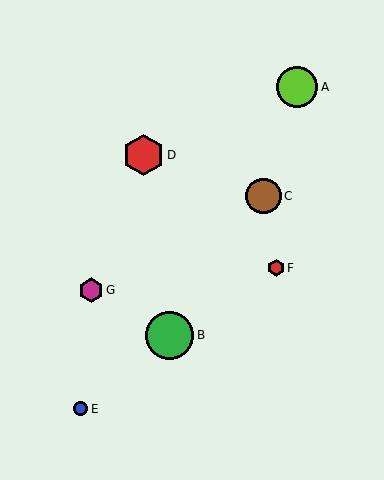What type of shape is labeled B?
Shape B is a green circle.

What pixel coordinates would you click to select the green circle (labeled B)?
Click at (169, 335) to select the green circle B.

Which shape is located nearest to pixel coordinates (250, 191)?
The brown circle (labeled C) at (263, 196) is nearest to that location.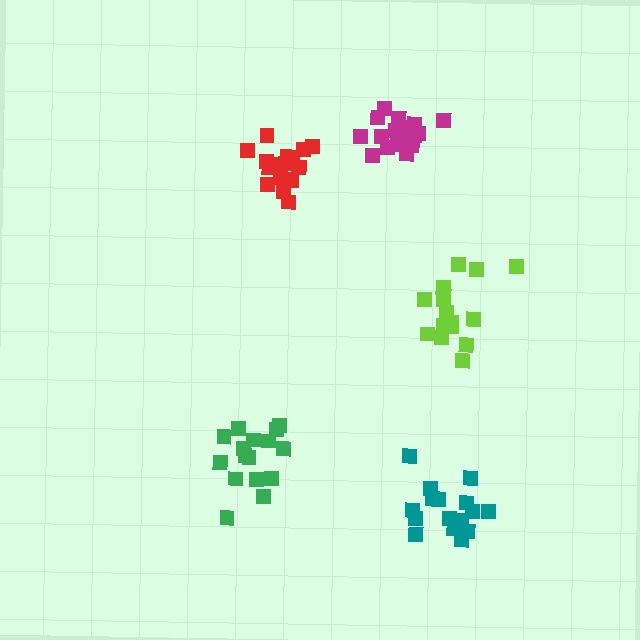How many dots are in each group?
Group 1: 16 dots, Group 2: 16 dots, Group 3: 18 dots, Group 4: 16 dots, Group 5: 16 dots (82 total).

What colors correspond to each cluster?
The clusters are colored: lime, green, magenta, red, teal.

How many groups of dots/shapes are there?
There are 5 groups.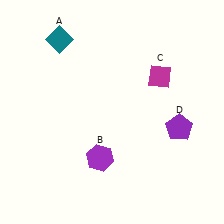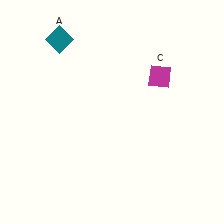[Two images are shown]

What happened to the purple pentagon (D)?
The purple pentagon (D) was removed in Image 2. It was in the bottom-right area of Image 1.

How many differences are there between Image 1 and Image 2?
There are 2 differences between the two images.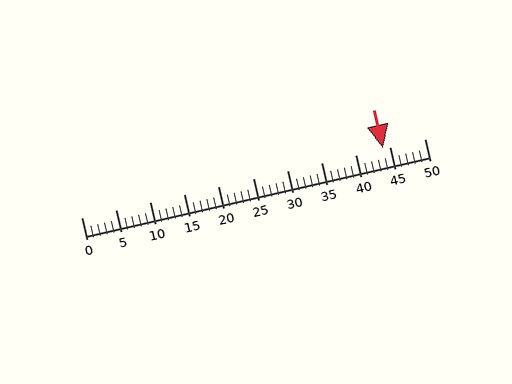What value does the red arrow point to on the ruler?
The red arrow points to approximately 44.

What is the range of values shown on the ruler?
The ruler shows values from 0 to 50.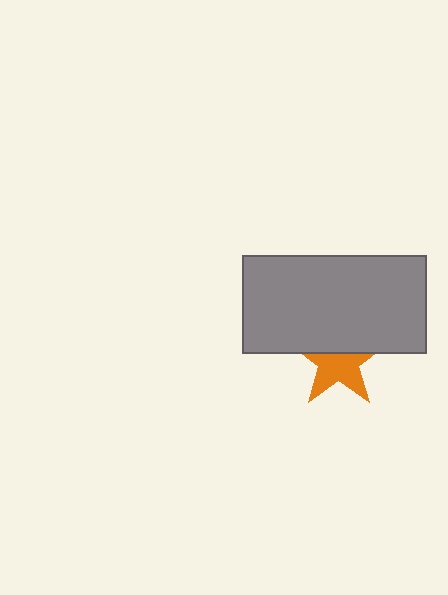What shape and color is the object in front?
The object in front is a gray rectangle.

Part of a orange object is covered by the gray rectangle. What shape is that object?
It is a star.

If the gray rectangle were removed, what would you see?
You would see the complete orange star.